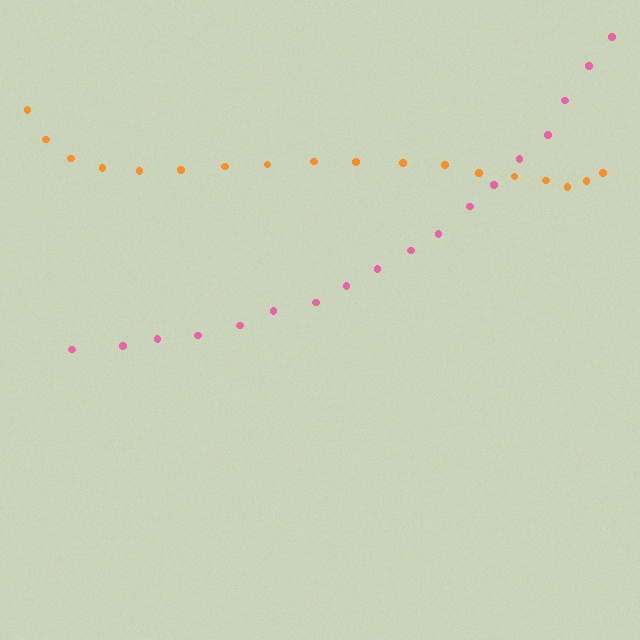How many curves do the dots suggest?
There are 2 distinct paths.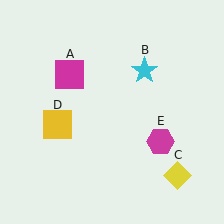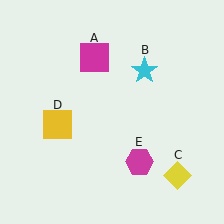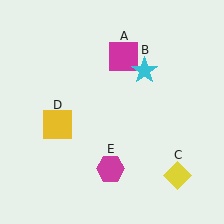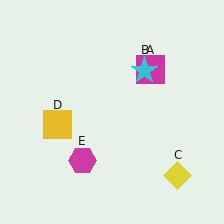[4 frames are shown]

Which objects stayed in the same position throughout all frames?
Cyan star (object B) and yellow diamond (object C) and yellow square (object D) remained stationary.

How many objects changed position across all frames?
2 objects changed position: magenta square (object A), magenta hexagon (object E).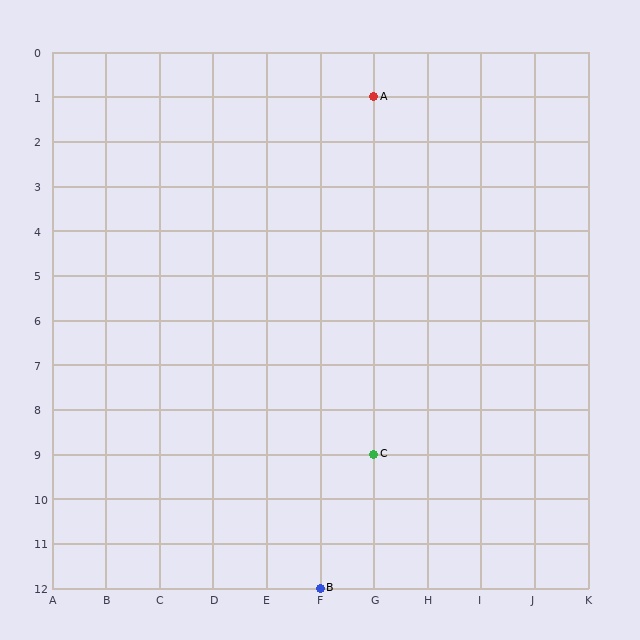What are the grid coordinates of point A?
Point A is at grid coordinates (G, 1).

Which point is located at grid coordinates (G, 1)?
Point A is at (G, 1).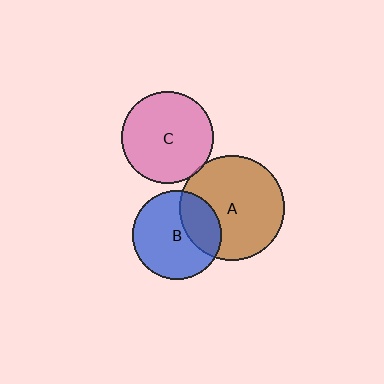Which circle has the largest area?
Circle A (brown).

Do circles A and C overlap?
Yes.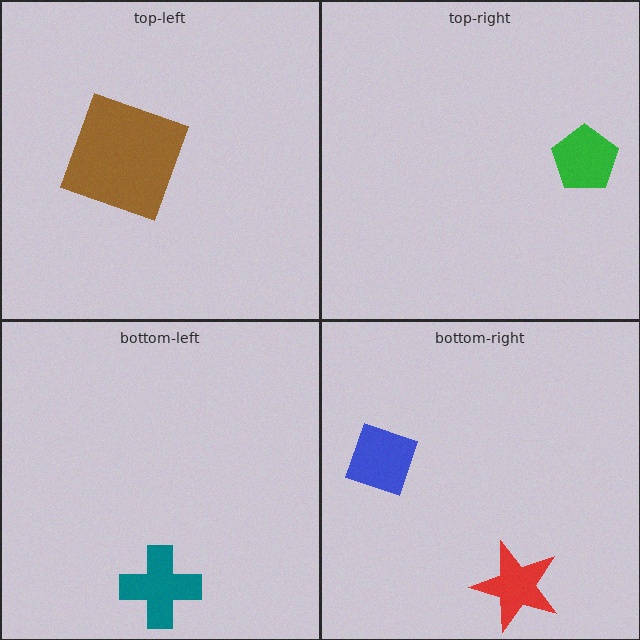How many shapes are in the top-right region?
1.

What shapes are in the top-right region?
The green pentagon.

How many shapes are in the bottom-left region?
1.